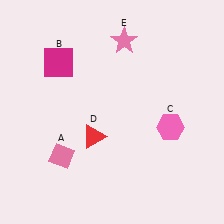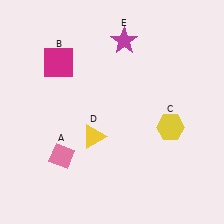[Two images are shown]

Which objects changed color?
C changed from pink to yellow. D changed from red to yellow. E changed from pink to magenta.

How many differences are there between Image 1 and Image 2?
There are 3 differences between the two images.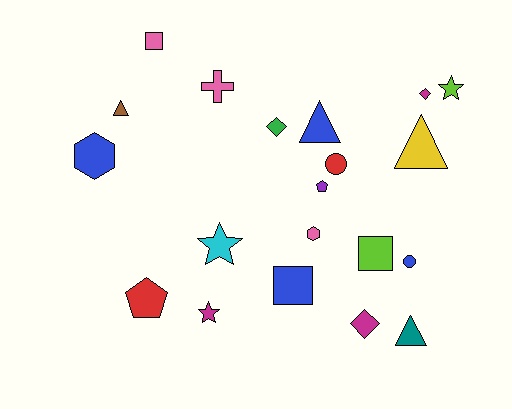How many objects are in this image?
There are 20 objects.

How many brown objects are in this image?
There is 1 brown object.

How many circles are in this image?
There are 2 circles.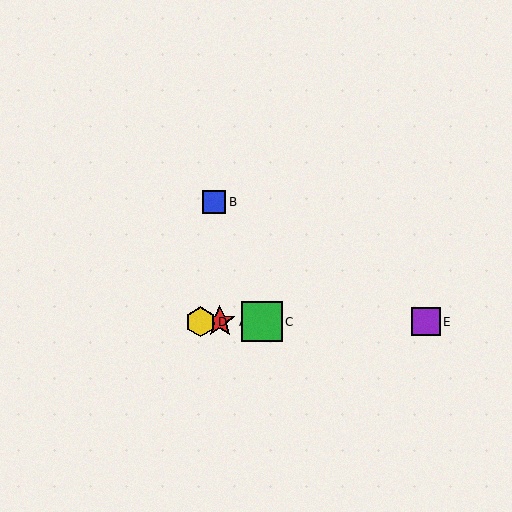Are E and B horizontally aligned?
No, E is at y≈322 and B is at y≈202.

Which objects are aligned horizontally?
Objects A, C, D, E are aligned horizontally.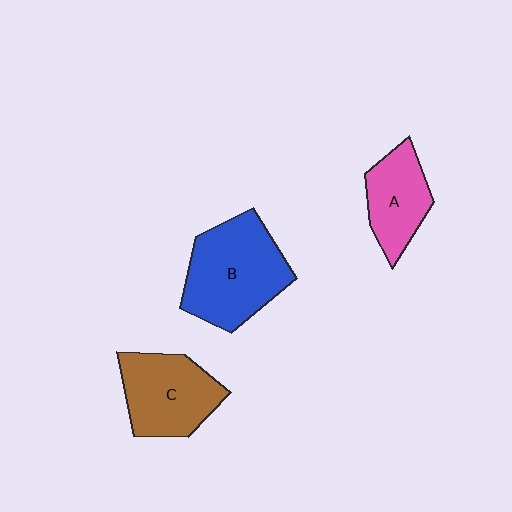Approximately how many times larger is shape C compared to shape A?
Approximately 1.3 times.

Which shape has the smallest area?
Shape A (pink).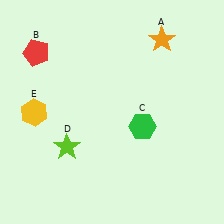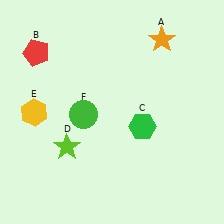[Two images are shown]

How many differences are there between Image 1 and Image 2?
There is 1 difference between the two images.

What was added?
A green circle (F) was added in Image 2.